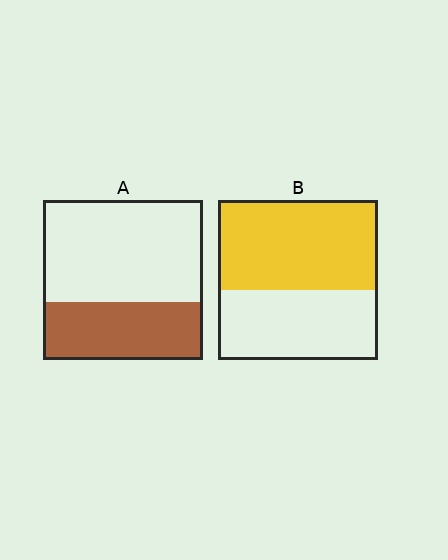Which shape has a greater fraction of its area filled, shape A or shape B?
Shape B.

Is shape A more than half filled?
No.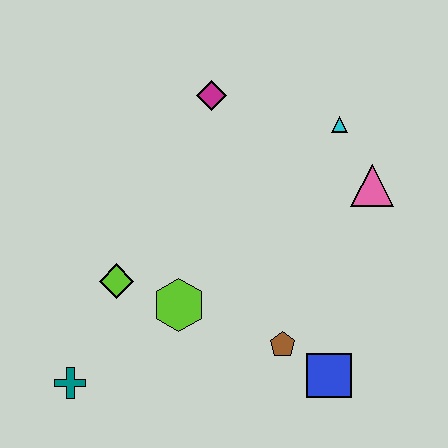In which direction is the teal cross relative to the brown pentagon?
The teal cross is to the left of the brown pentagon.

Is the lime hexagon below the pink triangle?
Yes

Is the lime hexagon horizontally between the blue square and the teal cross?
Yes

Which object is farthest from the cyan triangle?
The teal cross is farthest from the cyan triangle.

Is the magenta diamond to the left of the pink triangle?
Yes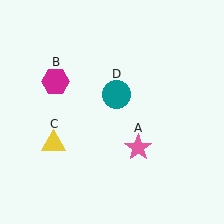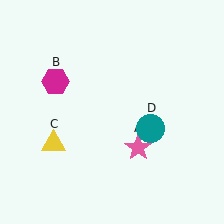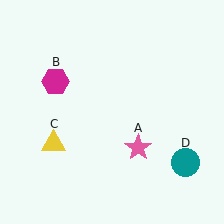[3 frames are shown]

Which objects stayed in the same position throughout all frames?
Pink star (object A) and magenta hexagon (object B) and yellow triangle (object C) remained stationary.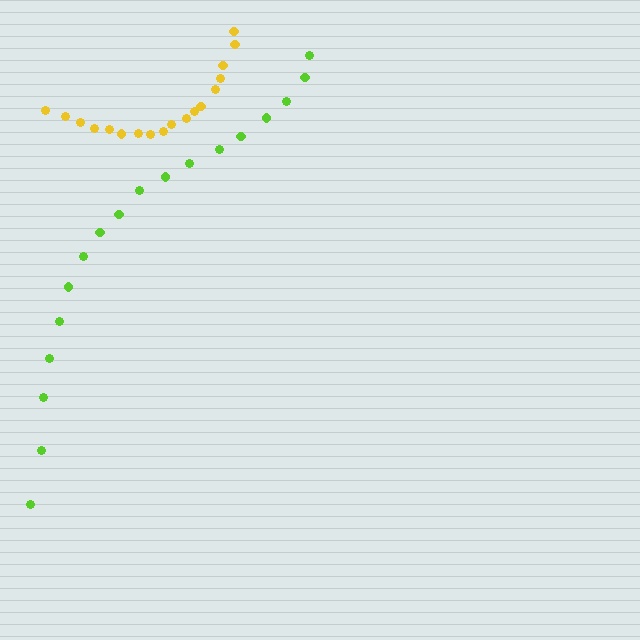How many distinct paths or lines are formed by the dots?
There are 2 distinct paths.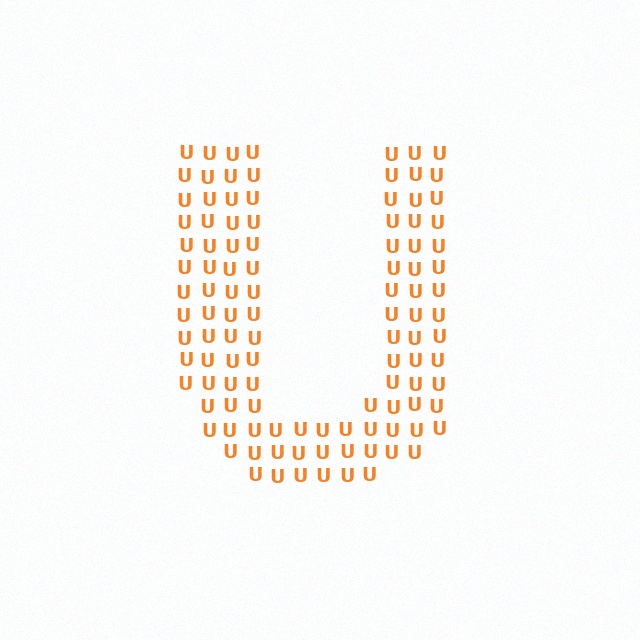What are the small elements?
The small elements are letter U's.